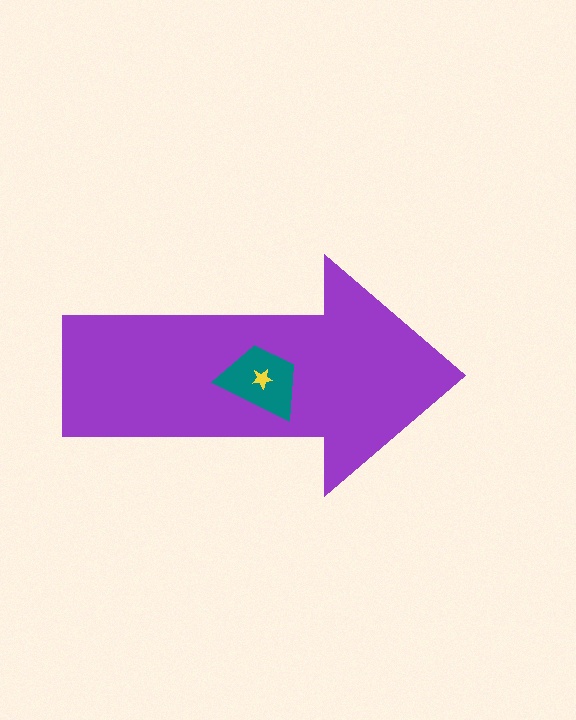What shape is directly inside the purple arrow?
The teal trapezoid.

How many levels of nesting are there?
3.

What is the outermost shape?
The purple arrow.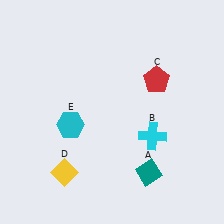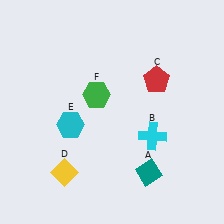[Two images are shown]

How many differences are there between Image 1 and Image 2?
There is 1 difference between the two images.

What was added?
A green hexagon (F) was added in Image 2.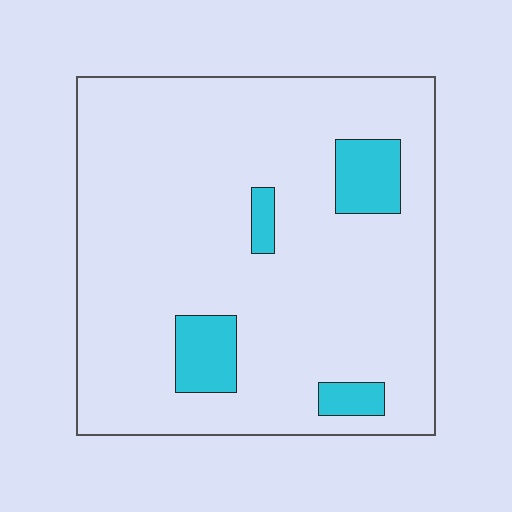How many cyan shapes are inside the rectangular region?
4.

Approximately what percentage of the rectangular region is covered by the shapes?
Approximately 10%.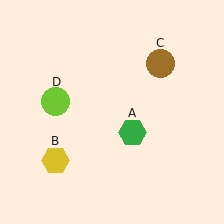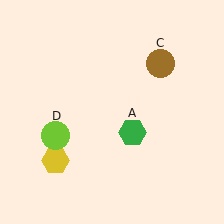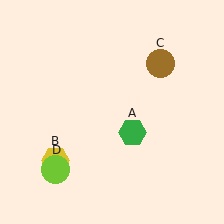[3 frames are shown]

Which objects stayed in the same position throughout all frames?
Green hexagon (object A) and yellow hexagon (object B) and brown circle (object C) remained stationary.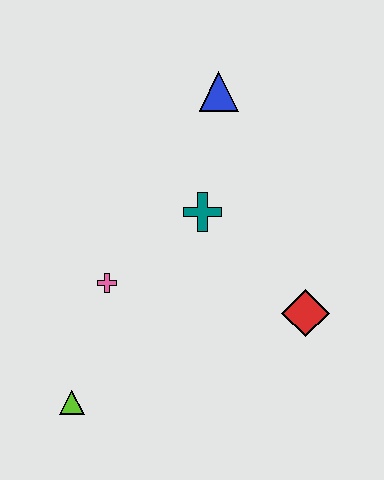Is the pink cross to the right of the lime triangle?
Yes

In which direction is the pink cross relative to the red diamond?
The pink cross is to the left of the red diamond.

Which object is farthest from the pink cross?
The blue triangle is farthest from the pink cross.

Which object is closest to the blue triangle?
The teal cross is closest to the blue triangle.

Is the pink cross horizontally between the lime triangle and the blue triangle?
Yes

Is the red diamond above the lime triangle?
Yes